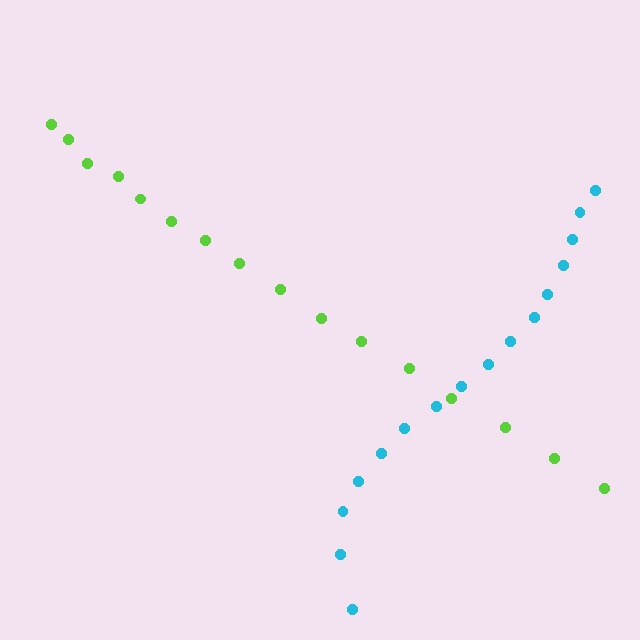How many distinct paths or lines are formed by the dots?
There are 2 distinct paths.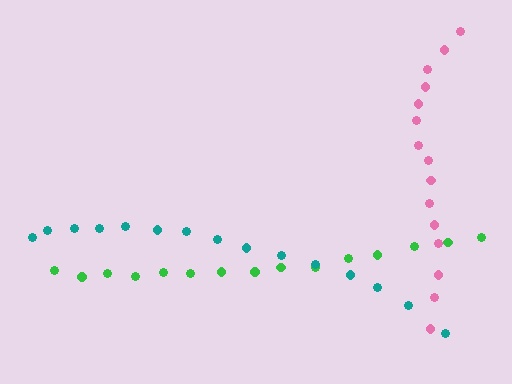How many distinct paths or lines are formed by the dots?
There are 3 distinct paths.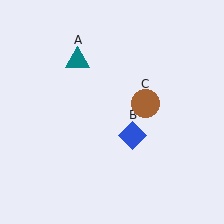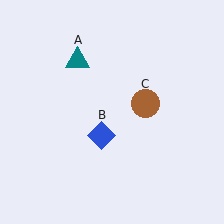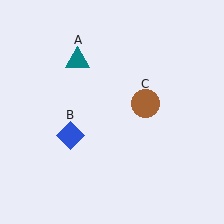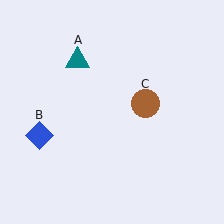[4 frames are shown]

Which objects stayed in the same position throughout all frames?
Teal triangle (object A) and brown circle (object C) remained stationary.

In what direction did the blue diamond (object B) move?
The blue diamond (object B) moved left.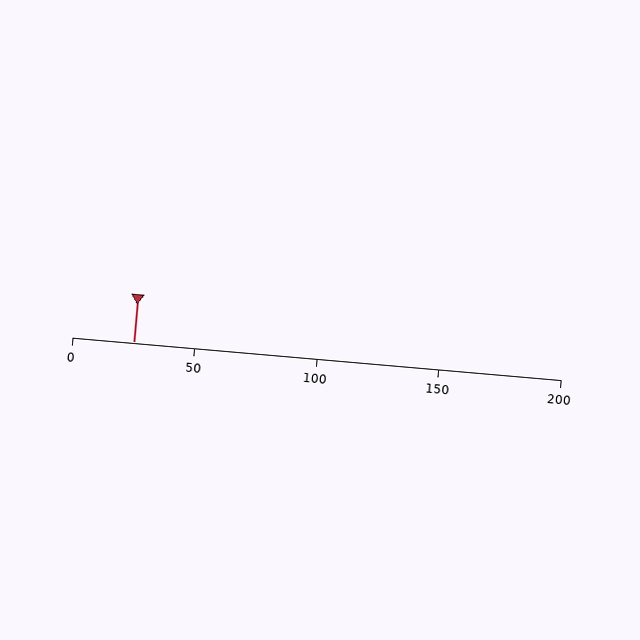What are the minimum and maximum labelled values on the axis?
The axis runs from 0 to 200.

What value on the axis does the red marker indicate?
The marker indicates approximately 25.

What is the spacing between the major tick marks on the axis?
The major ticks are spaced 50 apart.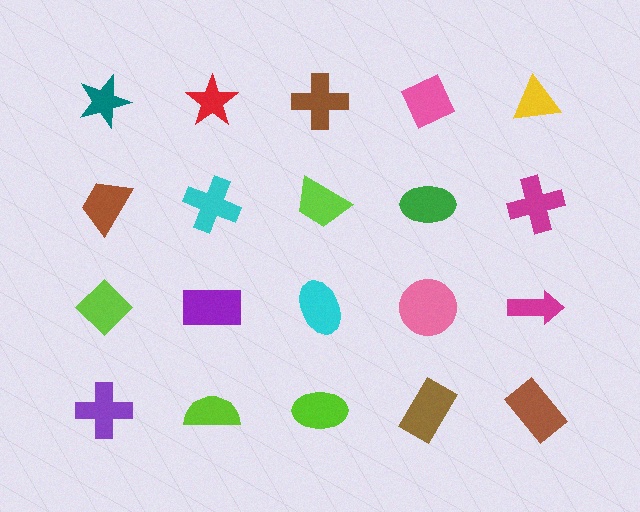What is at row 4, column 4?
A brown rectangle.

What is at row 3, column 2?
A purple rectangle.